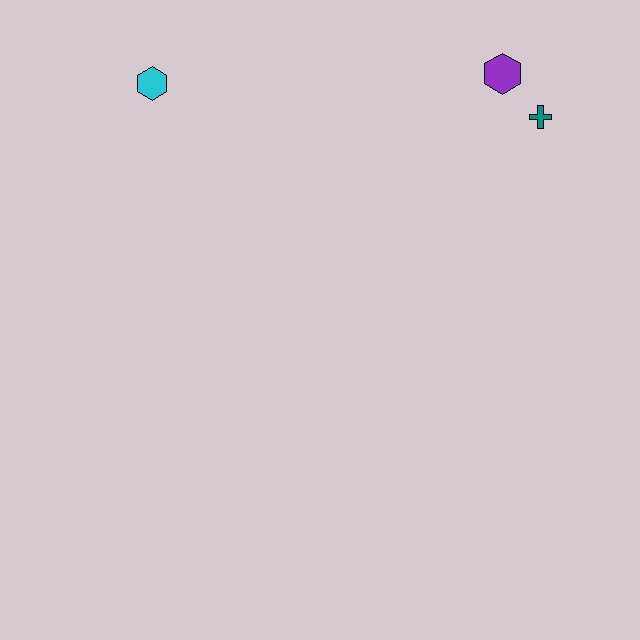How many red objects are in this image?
There are no red objects.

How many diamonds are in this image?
There are no diamonds.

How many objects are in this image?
There are 3 objects.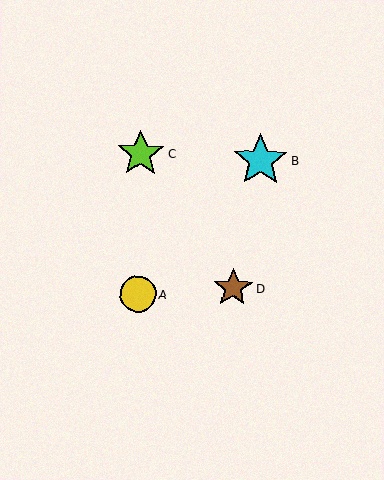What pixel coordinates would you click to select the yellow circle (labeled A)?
Click at (138, 294) to select the yellow circle A.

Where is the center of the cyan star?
The center of the cyan star is at (260, 160).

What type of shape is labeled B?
Shape B is a cyan star.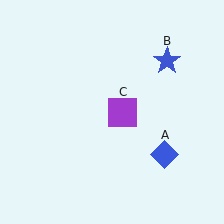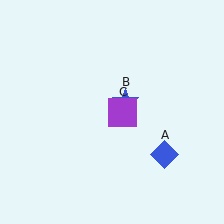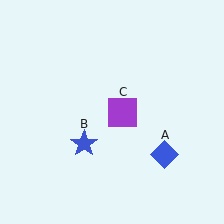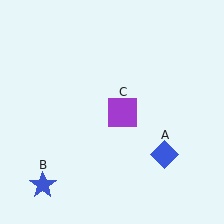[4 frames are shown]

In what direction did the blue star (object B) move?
The blue star (object B) moved down and to the left.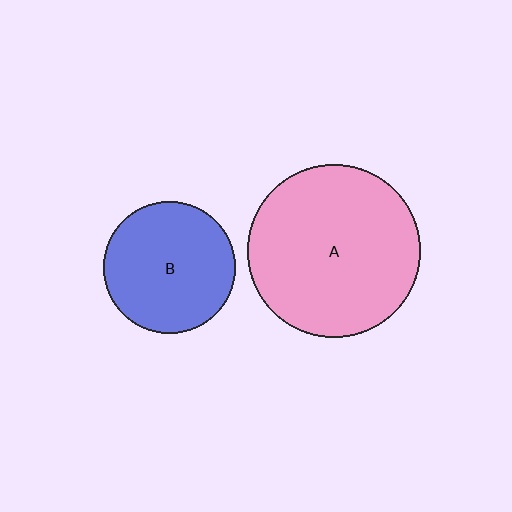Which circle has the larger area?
Circle A (pink).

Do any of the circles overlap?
No, none of the circles overlap.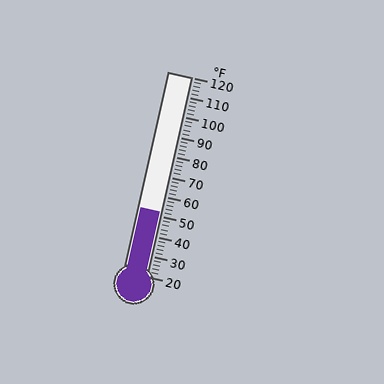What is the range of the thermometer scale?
The thermometer scale ranges from 20°F to 120°F.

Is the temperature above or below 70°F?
The temperature is below 70°F.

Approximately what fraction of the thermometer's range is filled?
The thermometer is filled to approximately 30% of its range.